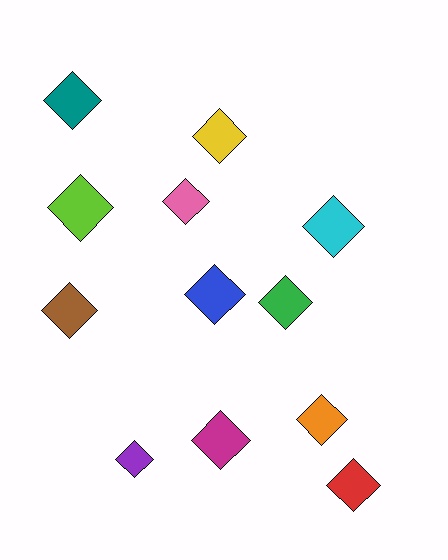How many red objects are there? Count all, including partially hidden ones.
There is 1 red object.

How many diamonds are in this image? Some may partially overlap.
There are 12 diamonds.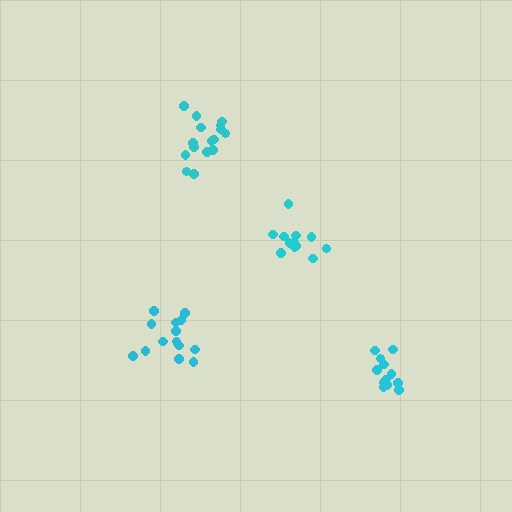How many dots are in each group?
Group 1: 12 dots, Group 2: 16 dots, Group 3: 14 dots, Group 4: 12 dots (54 total).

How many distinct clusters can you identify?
There are 4 distinct clusters.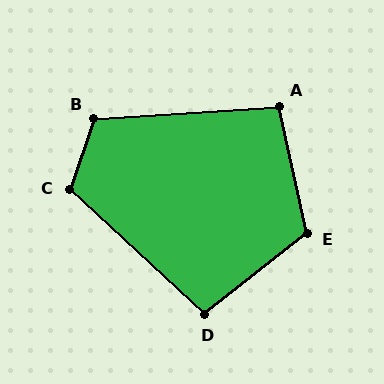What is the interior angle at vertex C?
Approximately 114 degrees (obtuse).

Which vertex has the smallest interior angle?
A, at approximately 99 degrees.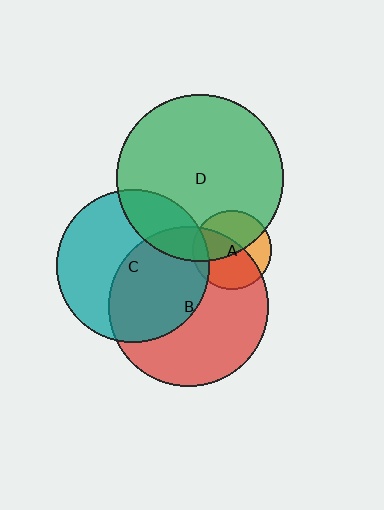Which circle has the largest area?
Circle D (green).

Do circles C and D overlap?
Yes.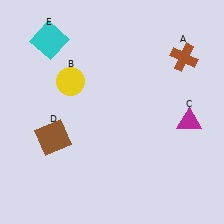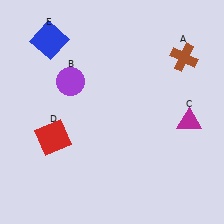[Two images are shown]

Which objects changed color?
B changed from yellow to purple. D changed from brown to red. E changed from cyan to blue.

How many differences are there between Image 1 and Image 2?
There are 3 differences between the two images.